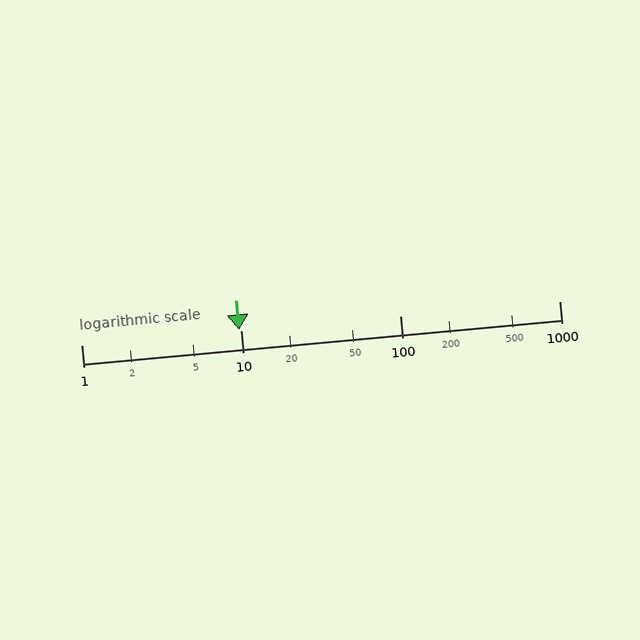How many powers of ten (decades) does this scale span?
The scale spans 3 decades, from 1 to 1000.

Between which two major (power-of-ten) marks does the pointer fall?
The pointer is between 1 and 10.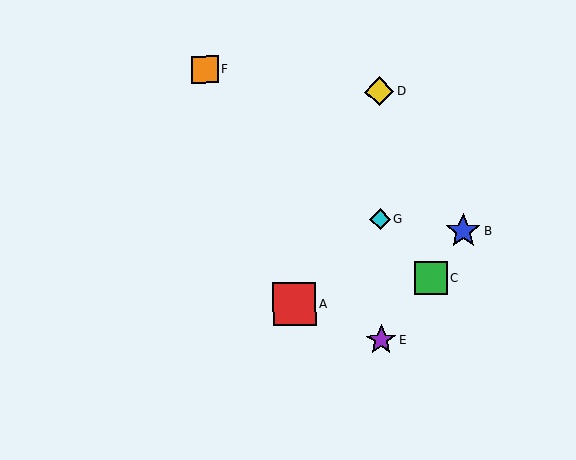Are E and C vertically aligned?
No, E is at x≈381 and C is at x≈431.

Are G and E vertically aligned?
Yes, both are at x≈380.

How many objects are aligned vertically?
3 objects (D, E, G) are aligned vertically.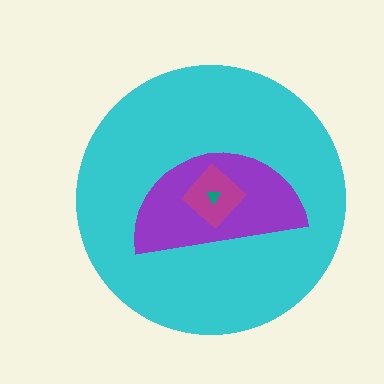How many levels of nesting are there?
4.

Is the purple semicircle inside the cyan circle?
Yes.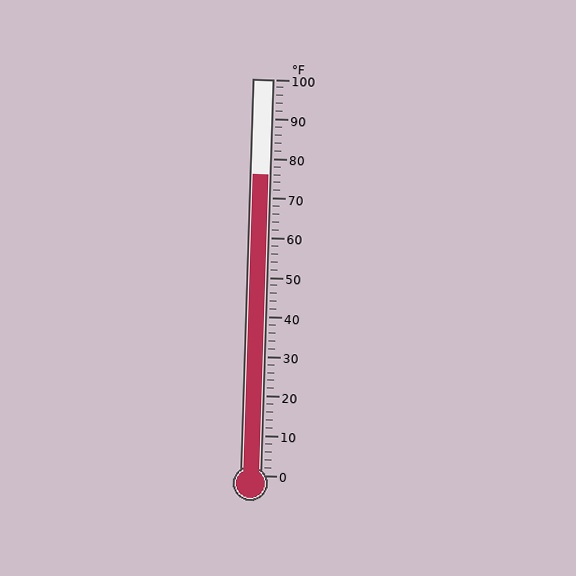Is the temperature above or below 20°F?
The temperature is above 20°F.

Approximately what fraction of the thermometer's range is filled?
The thermometer is filled to approximately 75% of its range.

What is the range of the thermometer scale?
The thermometer scale ranges from 0°F to 100°F.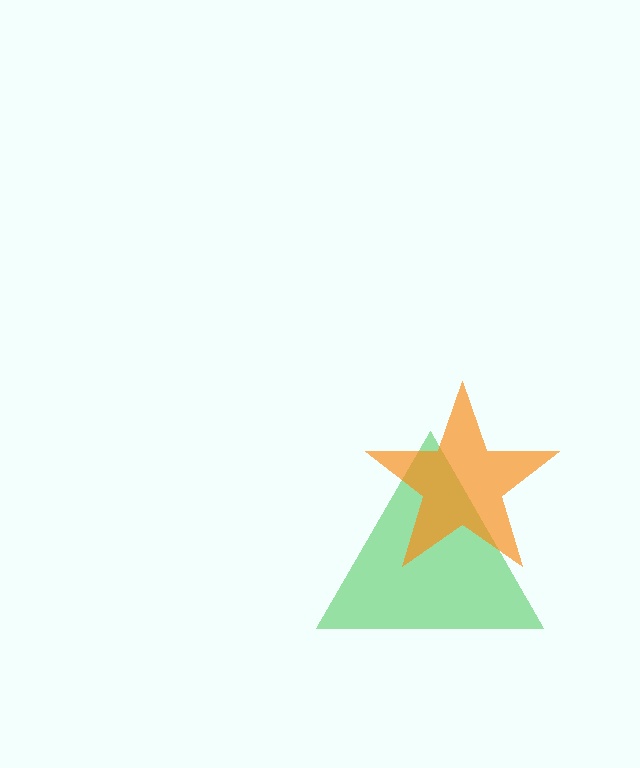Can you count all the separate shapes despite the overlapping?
Yes, there are 2 separate shapes.